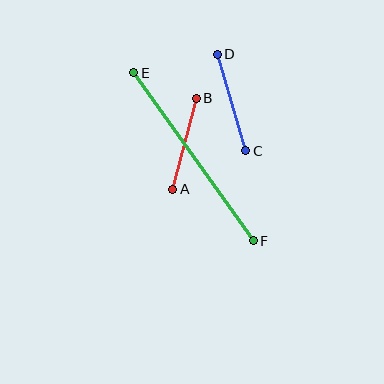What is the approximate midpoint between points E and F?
The midpoint is at approximately (193, 157) pixels.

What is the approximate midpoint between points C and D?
The midpoint is at approximately (232, 103) pixels.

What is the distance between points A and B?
The distance is approximately 94 pixels.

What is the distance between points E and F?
The distance is approximately 206 pixels.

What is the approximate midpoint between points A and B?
The midpoint is at approximately (185, 144) pixels.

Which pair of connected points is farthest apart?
Points E and F are farthest apart.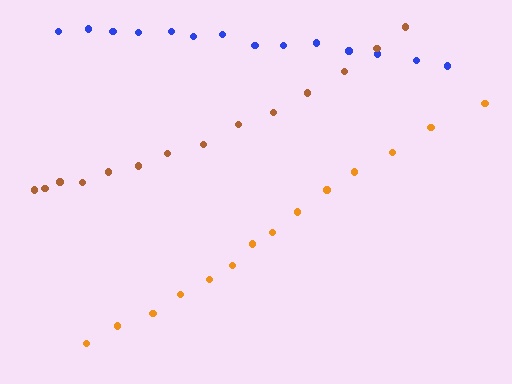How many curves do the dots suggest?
There are 3 distinct paths.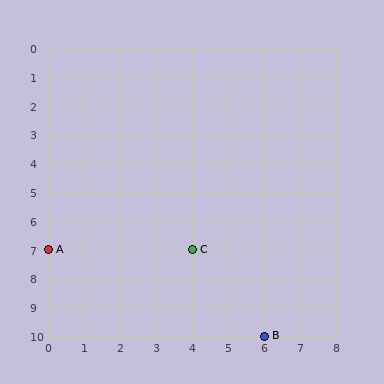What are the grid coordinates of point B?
Point B is at grid coordinates (6, 10).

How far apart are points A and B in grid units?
Points A and B are 6 columns and 3 rows apart (about 6.7 grid units diagonally).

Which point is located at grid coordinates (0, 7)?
Point A is at (0, 7).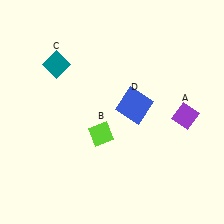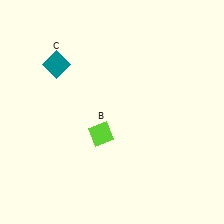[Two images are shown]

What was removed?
The purple diamond (A), the blue square (D) were removed in Image 2.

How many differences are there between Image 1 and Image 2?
There are 2 differences between the two images.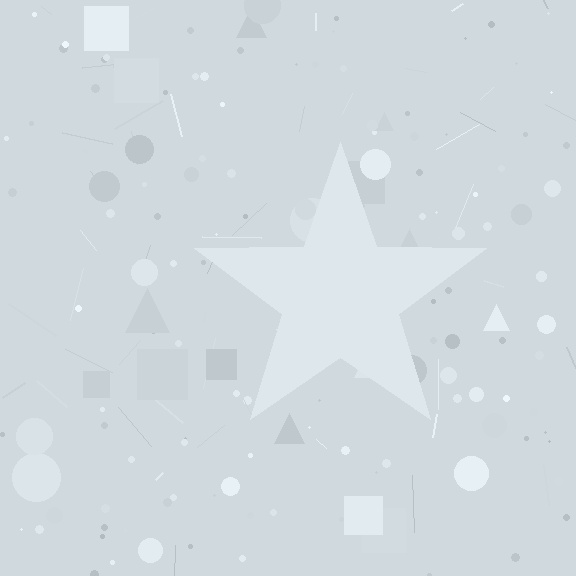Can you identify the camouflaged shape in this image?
The camouflaged shape is a star.